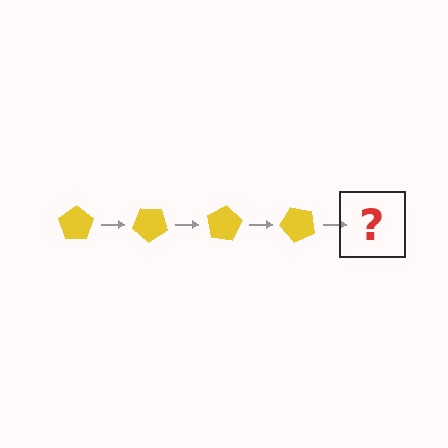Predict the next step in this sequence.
The next step is a yellow pentagon rotated 160 degrees.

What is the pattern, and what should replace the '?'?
The pattern is that the pentagon rotates 40 degrees each step. The '?' should be a yellow pentagon rotated 160 degrees.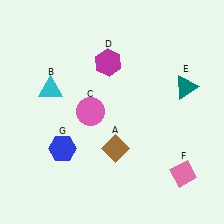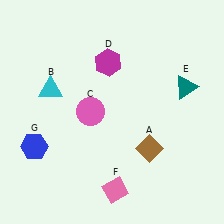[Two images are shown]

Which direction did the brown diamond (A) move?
The brown diamond (A) moved right.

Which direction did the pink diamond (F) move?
The pink diamond (F) moved left.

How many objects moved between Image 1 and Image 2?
3 objects moved between the two images.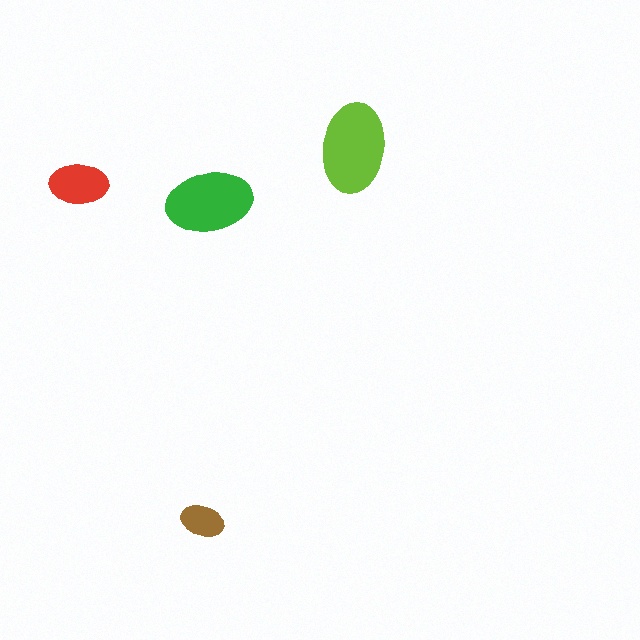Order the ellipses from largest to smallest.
the lime one, the green one, the red one, the brown one.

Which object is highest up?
The lime ellipse is topmost.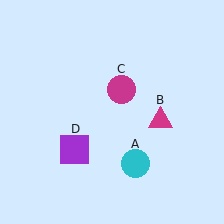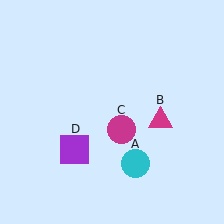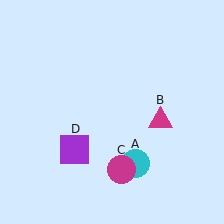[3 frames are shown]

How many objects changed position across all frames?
1 object changed position: magenta circle (object C).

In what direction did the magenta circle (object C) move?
The magenta circle (object C) moved down.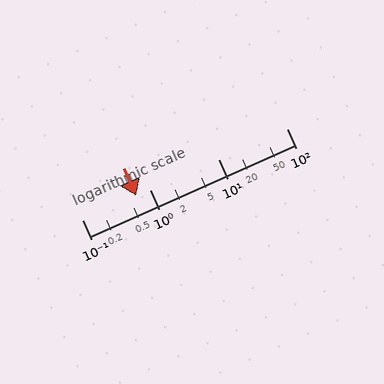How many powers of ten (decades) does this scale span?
The scale spans 3 decades, from 0.1 to 100.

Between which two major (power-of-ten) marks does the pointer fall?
The pointer is between 0.1 and 1.